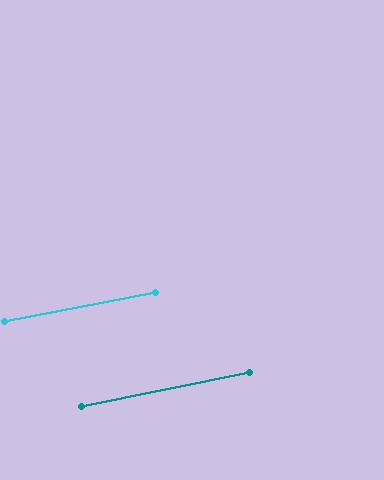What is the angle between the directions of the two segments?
Approximately 1 degree.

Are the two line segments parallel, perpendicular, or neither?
Parallel — their directions differ by only 0.7°.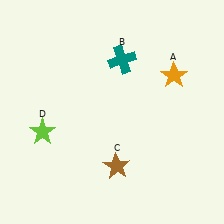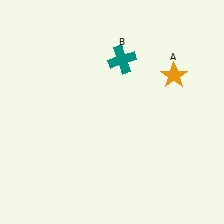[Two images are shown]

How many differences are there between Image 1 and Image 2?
There are 2 differences between the two images.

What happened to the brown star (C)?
The brown star (C) was removed in Image 2. It was in the bottom-right area of Image 1.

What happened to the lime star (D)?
The lime star (D) was removed in Image 2. It was in the bottom-left area of Image 1.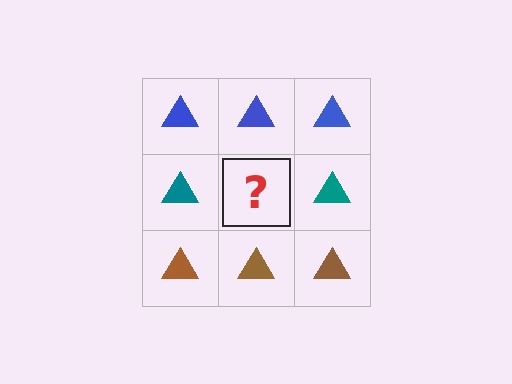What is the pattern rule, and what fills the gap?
The rule is that each row has a consistent color. The gap should be filled with a teal triangle.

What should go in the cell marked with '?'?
The missing cell should contain a teal triangle.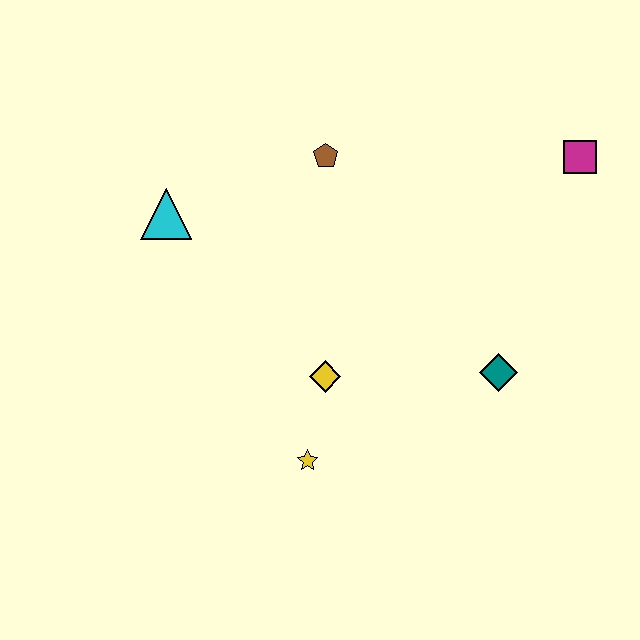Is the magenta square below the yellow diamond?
No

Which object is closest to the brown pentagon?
The cyan triangle is closest to the brown pentagon.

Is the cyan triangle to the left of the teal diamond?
Yes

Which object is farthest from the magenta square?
The cyan triangle is farthest from the magenta square.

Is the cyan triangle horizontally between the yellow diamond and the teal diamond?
No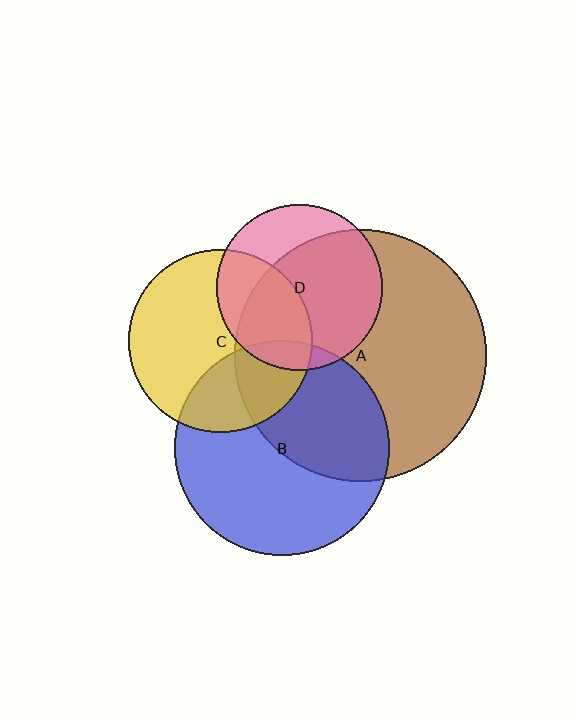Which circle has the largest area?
Circle A (brown).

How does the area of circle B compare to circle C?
Approximately 1.4 times.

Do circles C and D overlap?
Yes.